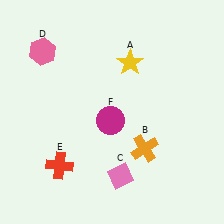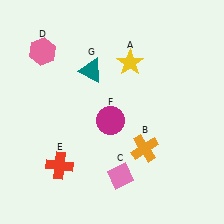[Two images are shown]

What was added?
A teal triangle (G) was added in Image 2.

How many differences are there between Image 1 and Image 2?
There is 1 difference between the two images.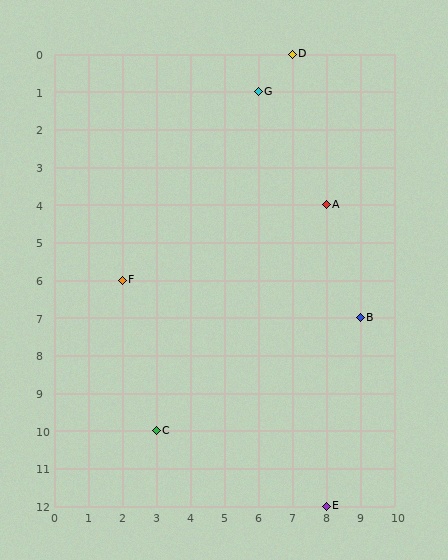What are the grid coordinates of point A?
Point A is at grid coordinates (8, 4).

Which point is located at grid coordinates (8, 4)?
Point A is at (8, 4).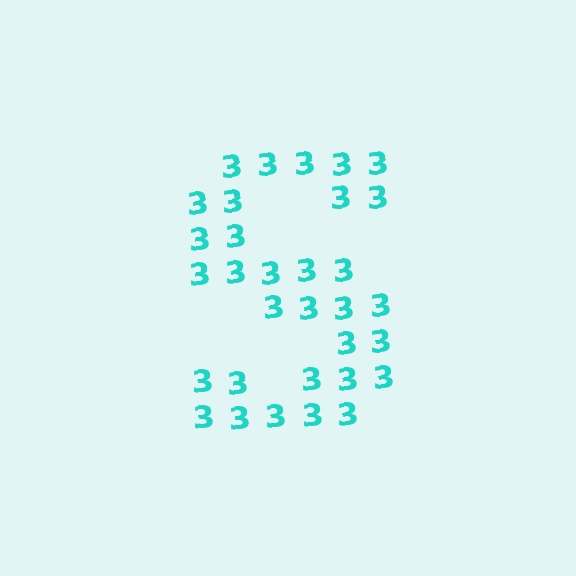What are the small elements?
The small elements are digit 3's.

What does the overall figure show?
The overall figure shows the letter S.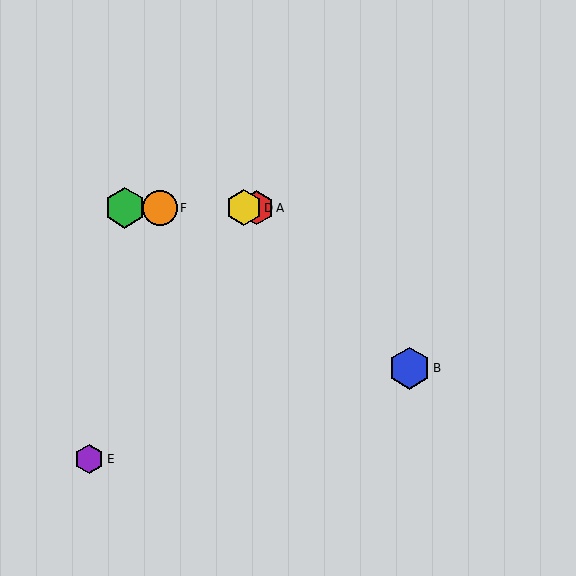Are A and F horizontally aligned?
Yes, both are at y≈208.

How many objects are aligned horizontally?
4 objects (A, C, D, F) are aligned horizontally.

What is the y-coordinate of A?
Object A is at y≈208.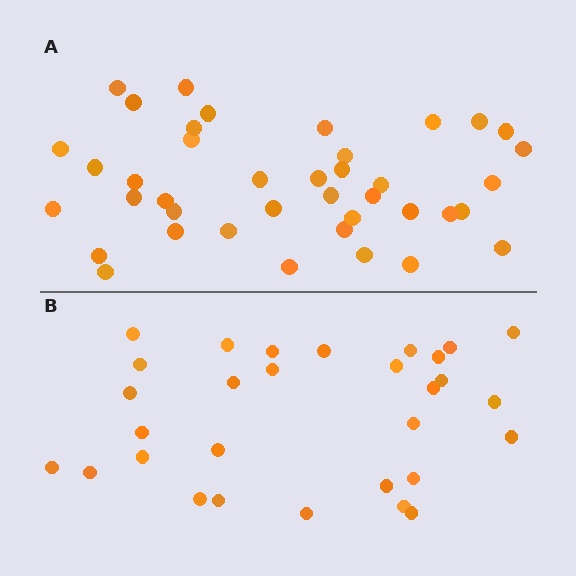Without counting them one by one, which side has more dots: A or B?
Region A (the top region) has more dots.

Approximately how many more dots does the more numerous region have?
Region A has roughly 10 or so more dots than region B.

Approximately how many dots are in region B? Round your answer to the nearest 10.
About 30 dots.